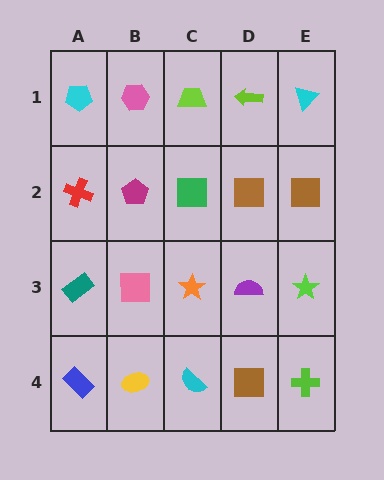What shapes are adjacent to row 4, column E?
A lime star (row 3, column E), a brown square (row 4, column D).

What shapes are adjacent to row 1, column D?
A brown square (row 2, column D), a lime trapezoid (row 1, column C), a cyan triangle (row 1, column E).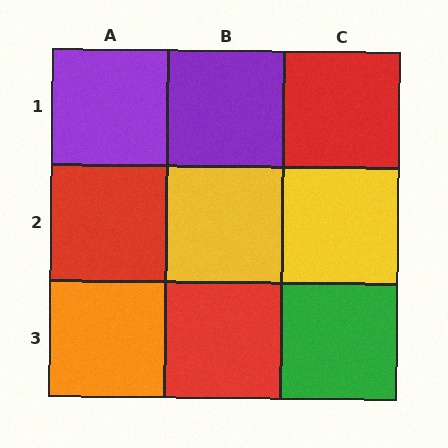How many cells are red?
3 cells are red.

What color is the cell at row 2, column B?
Yellow.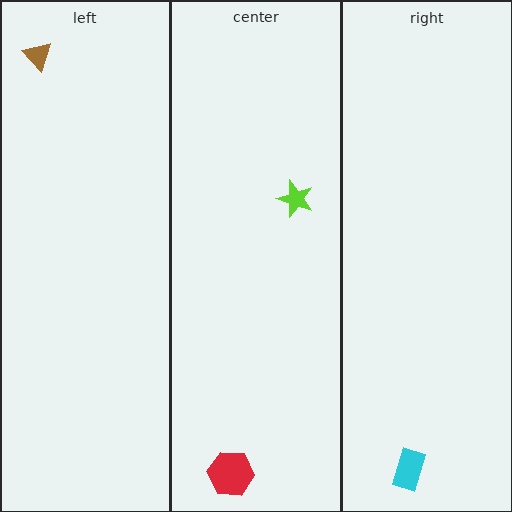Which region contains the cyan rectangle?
The right region.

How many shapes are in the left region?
1.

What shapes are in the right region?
The cyan rectangle.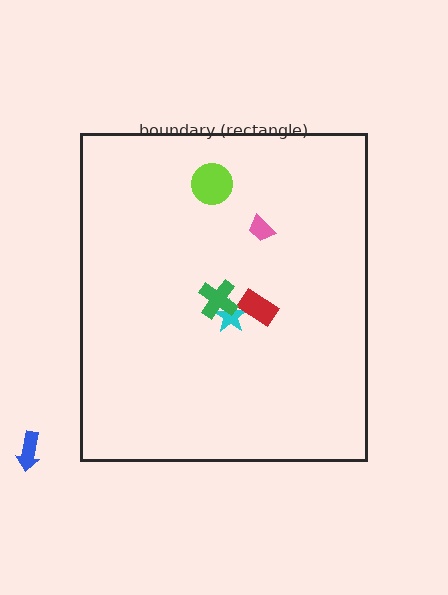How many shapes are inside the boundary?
5 inside, 1 outside.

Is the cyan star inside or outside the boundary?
Inside.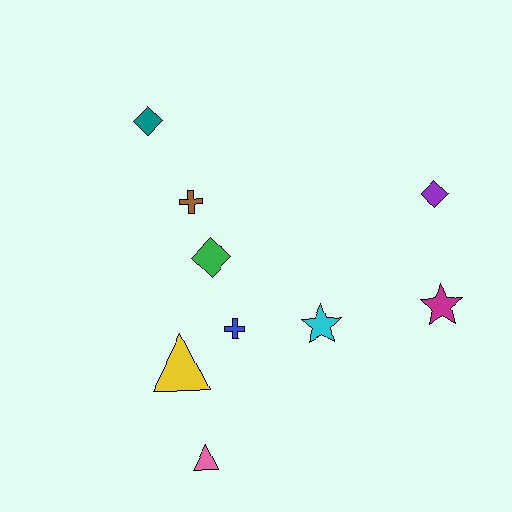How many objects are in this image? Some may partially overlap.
There are 9 objects.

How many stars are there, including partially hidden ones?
There are 2 stars.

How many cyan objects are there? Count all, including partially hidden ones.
There is 1 cyan object.